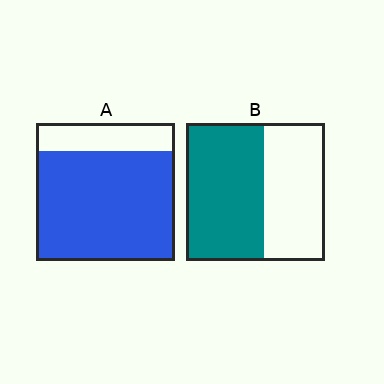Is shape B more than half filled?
Yes.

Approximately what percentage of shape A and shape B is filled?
A is approximately 80% and B is approximately 55%.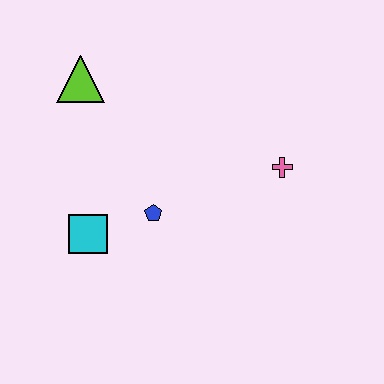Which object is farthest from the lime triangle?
The pink cross is farthest from the lime triangle.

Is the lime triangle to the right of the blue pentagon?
No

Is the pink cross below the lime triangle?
Yes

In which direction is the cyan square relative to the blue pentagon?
The cyan square is to the left of the blue pentagon.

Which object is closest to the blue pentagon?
The cyan square is closest to the blue pentagon.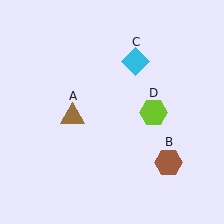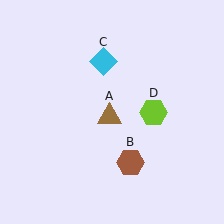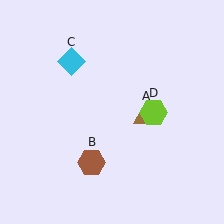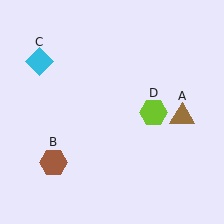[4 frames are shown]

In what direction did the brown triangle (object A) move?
The brown triangle (object A) moved right.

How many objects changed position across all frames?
3 objects changed position: brown triangle (object A), brown hexagon (object B), cyan diamond (object C).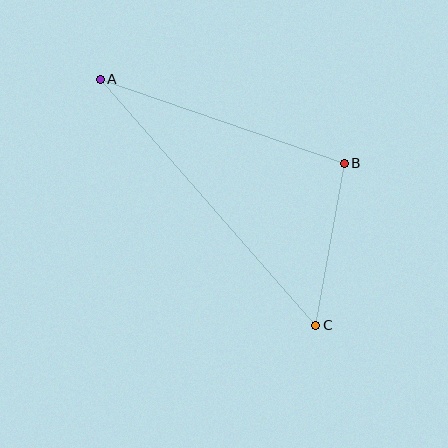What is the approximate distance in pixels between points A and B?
The distance between A and B is approximately 258 pixels.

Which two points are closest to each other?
Points B and C are closest to each other.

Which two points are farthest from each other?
Points A and C are farthest from each other.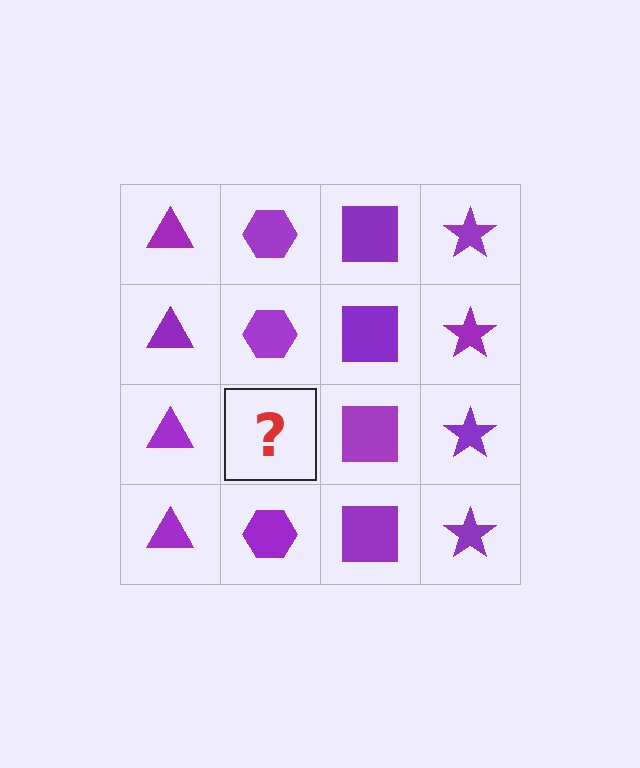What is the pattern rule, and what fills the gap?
The rule is that each column has a consistent shape. The gap should be filled with a purple hexagon.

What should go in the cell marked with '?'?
The missing cell should contain a purple hexagon.